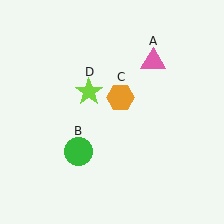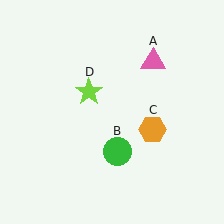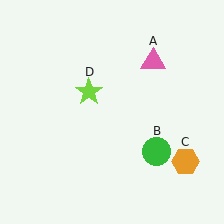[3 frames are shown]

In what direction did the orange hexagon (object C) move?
The orange hexagon (object C) moved down and to the right.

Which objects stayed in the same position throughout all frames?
Pink triangle (object A) and lime star (object D) remained stationary.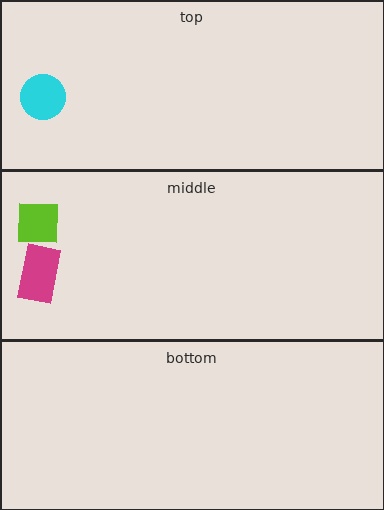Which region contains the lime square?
The middle region.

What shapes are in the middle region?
The magenta rectangle, the lime square.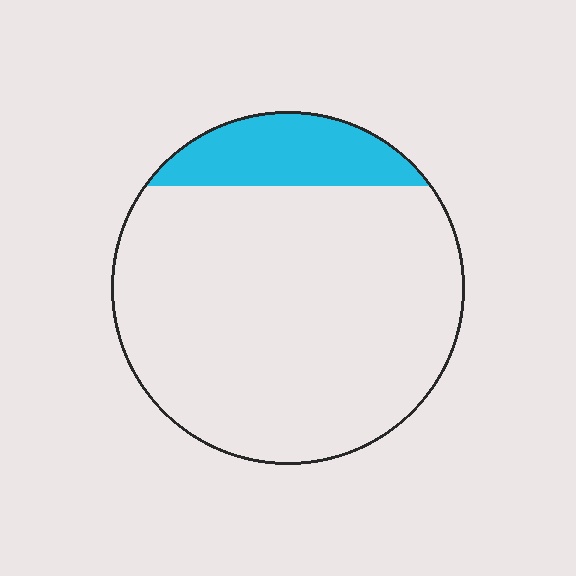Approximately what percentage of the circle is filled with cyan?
Approximately 15%.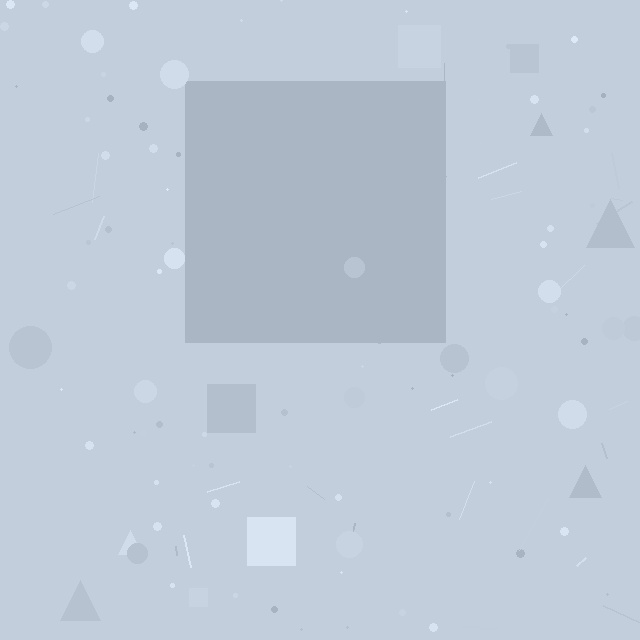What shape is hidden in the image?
A square is hidden in the image.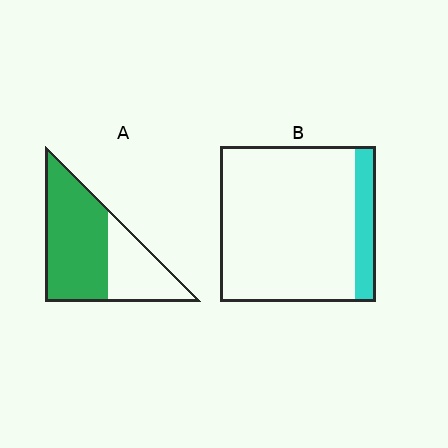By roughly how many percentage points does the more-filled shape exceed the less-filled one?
By roughly 50 percentage points (A over B).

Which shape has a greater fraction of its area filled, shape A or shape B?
Shape A.